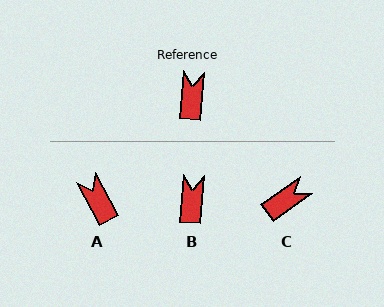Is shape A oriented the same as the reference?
No, it is off by about 33 degrees.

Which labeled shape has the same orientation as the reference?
B.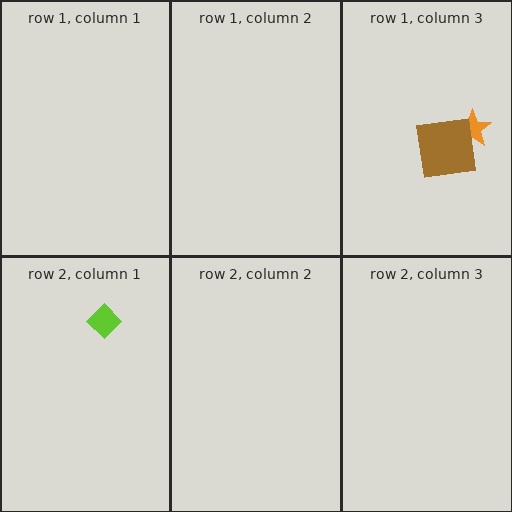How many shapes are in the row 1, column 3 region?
2.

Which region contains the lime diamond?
The row 2, column 1 region.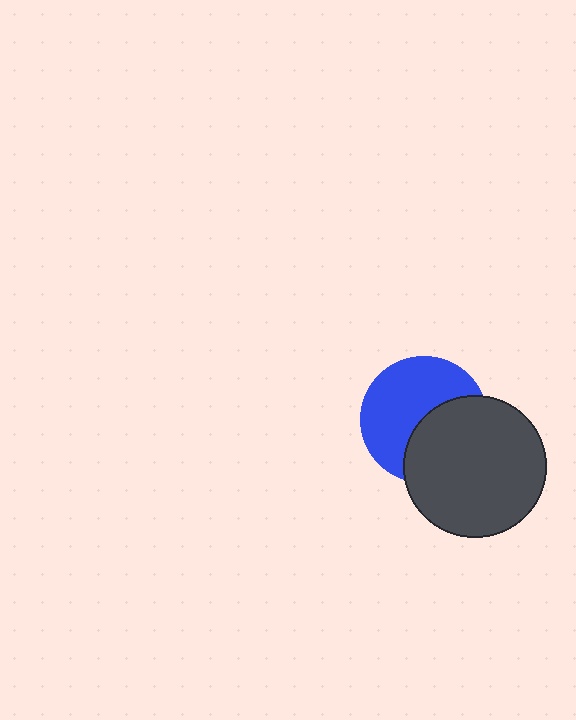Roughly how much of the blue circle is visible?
About half of it is visible (roughly 58%).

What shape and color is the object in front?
The object in front is a dark gray circle.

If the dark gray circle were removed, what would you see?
You would see the complete blue circle.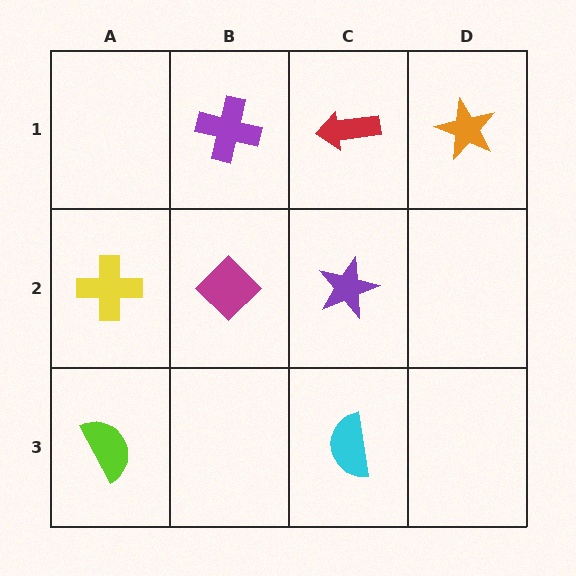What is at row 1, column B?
A purple cross.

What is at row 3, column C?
A cyan semicircle.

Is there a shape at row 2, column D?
No, that cell is empty.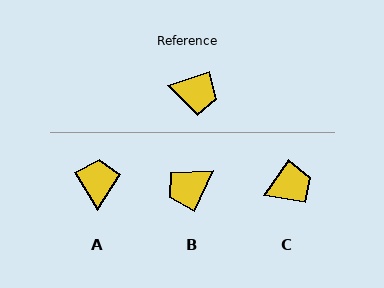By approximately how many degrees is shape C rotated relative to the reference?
Approximately 37 degrees counter-clockwise.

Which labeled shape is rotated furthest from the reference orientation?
B, about 133 degrees away.